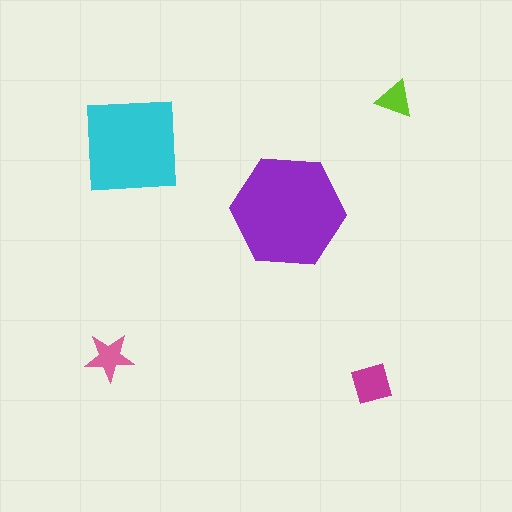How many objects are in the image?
There are 5 objects in the image.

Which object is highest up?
The lime triangle is topmost.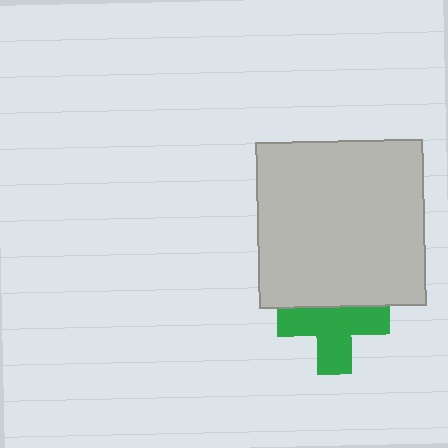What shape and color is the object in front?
The object in front is a light gray square.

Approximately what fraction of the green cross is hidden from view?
Roughly 31% of the green cross is hidden behind the light gray square.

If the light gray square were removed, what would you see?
You would see the complete green cross.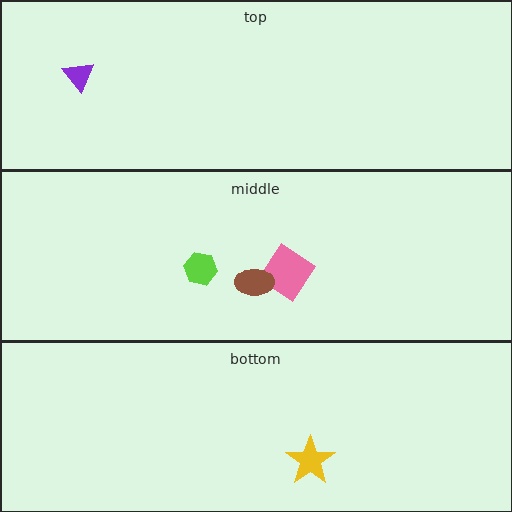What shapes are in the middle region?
The pink diamond, the lime hexagon, the brown ellipse.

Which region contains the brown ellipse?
The middle region.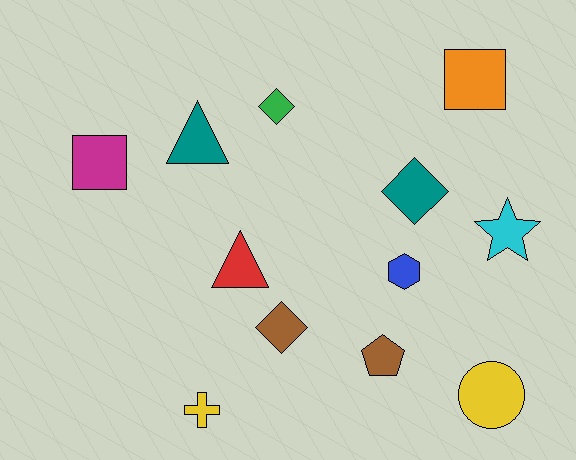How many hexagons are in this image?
There is 1 hexagon.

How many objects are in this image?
There are 12 objects.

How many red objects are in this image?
There is 1 red object.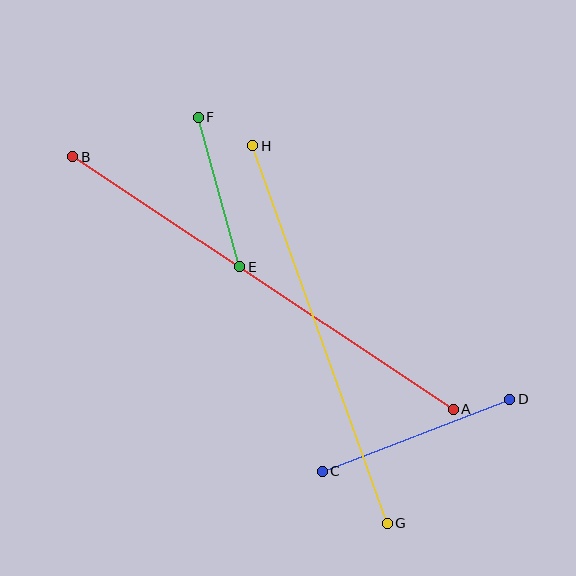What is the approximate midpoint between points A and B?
The midpoint is at approximately (263, 283) pixels.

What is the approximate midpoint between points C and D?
The midpoint is at approximately (416, 435) pixels.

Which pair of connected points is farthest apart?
Points A and B are farthest apart.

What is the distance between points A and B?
The distance is approximately 457 pixels.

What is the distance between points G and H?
The distance is approximately 400 pixels.